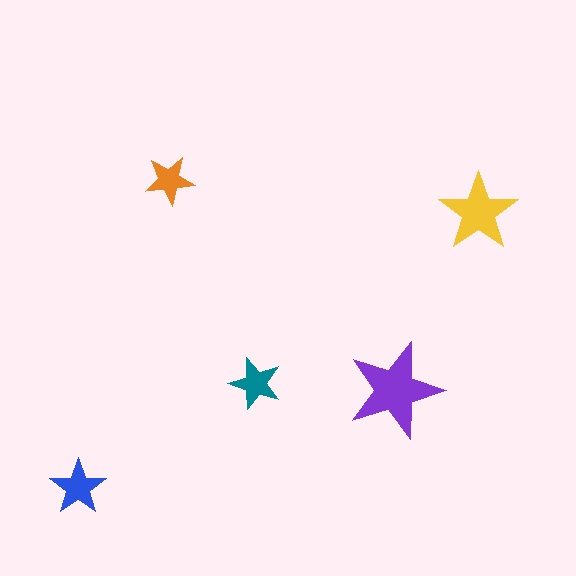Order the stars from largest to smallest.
the purple one, the yellow one, the blue one, the teal one, the orange one.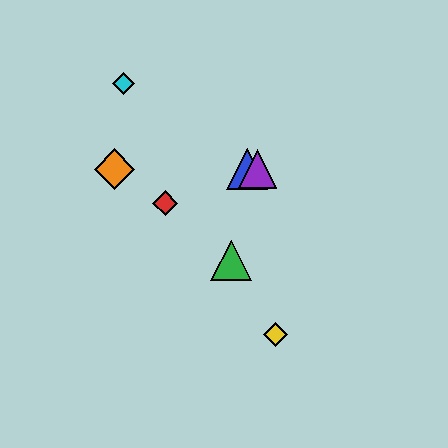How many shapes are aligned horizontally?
3 shapes (the blue triangle, the purple triangle, the orange diamond) are aligned horizontally.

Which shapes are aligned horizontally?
The blue triangle, the purple triangle, the orange diamond are aligned horizontally.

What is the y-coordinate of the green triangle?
The green triangle is at y≈260.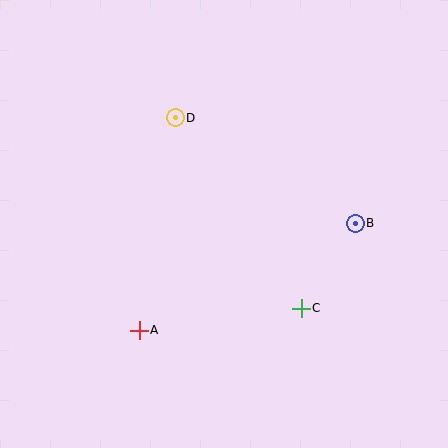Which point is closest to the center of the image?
Point C at (301, 308) is closest to the center.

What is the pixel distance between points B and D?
The distance between B and D is 209 pixels.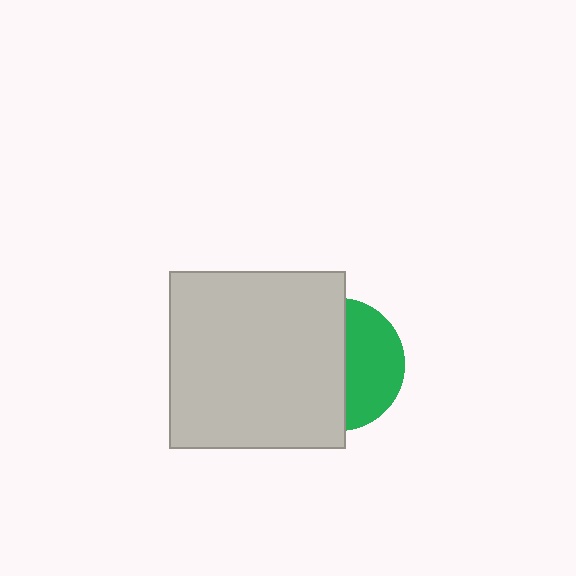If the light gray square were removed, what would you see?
You would see the complete green circle.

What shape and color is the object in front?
The object in front is a light gray square.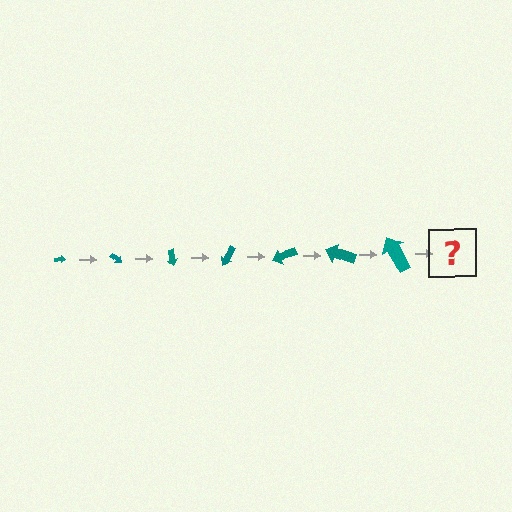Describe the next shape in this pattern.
It should be an arrow, larger than the previous one and rotated 280 degrees from the start.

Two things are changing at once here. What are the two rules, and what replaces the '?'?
The two rules are that the arrow grows larger each step and it rotates 40 degrees each step. The '?' should be an arrow, larger than the previous one and rotated 280 degrees from the start.